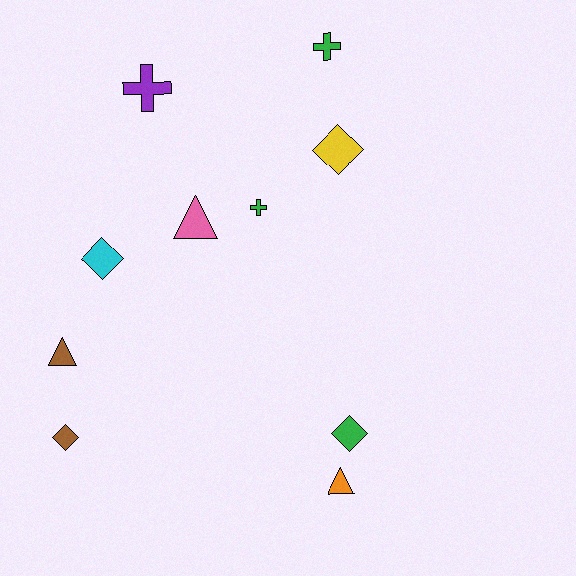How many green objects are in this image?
There are 3 green objects.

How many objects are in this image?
There are 10 objects.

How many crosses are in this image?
There are 3 crosses.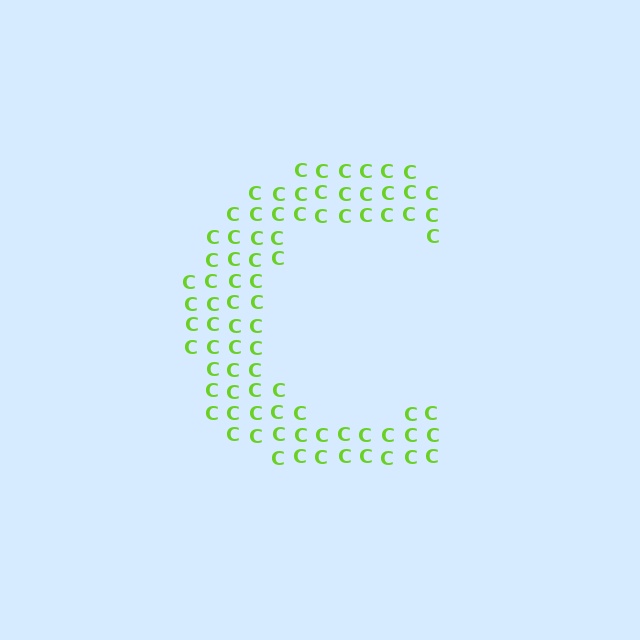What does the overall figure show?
The overall figure shows the letter C.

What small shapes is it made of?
It is made of small letter C's.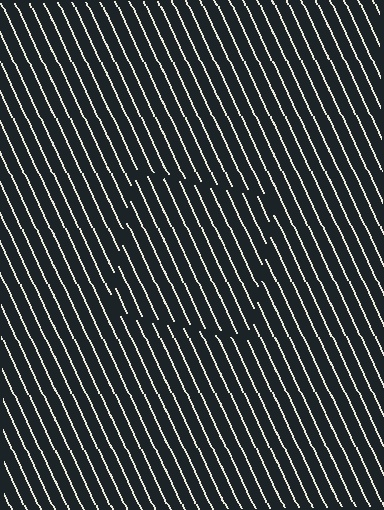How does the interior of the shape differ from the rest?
The interior of the shape contains the same grating, shifted by half a period — the contour is defined by the phase discontinuity where line-ends from the inner and outer gratings abut.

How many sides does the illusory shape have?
4 sides — the line-ends trace a square.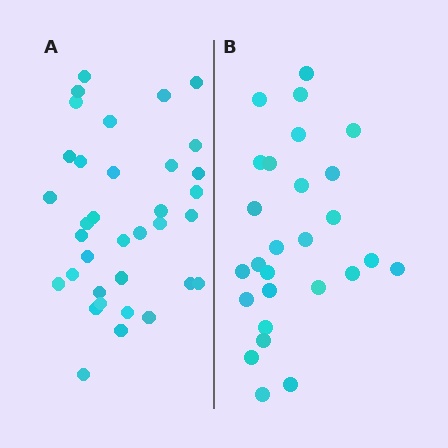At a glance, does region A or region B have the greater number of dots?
Region A (the left region) has more dots.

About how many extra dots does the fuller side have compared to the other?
Region A has roughly 8 or so more dots than region B.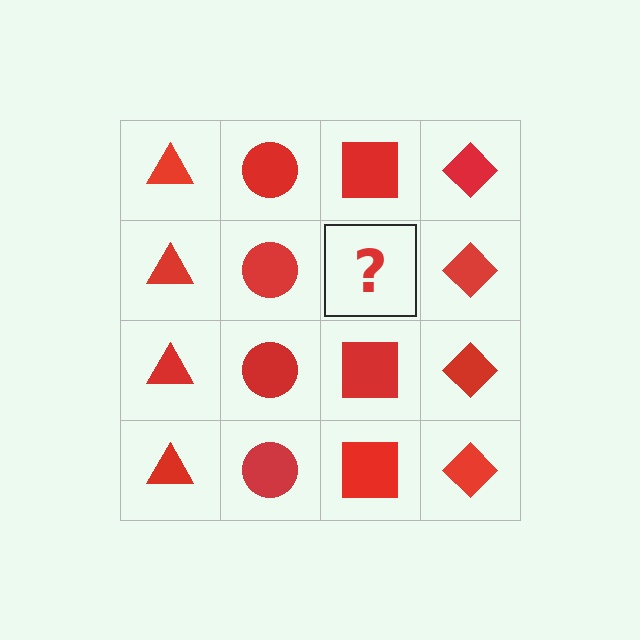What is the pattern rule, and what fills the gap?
The rule is that each column has a consistent shape. The gap should be filled with a red square.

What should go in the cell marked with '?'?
The missing cell should contain a red square.